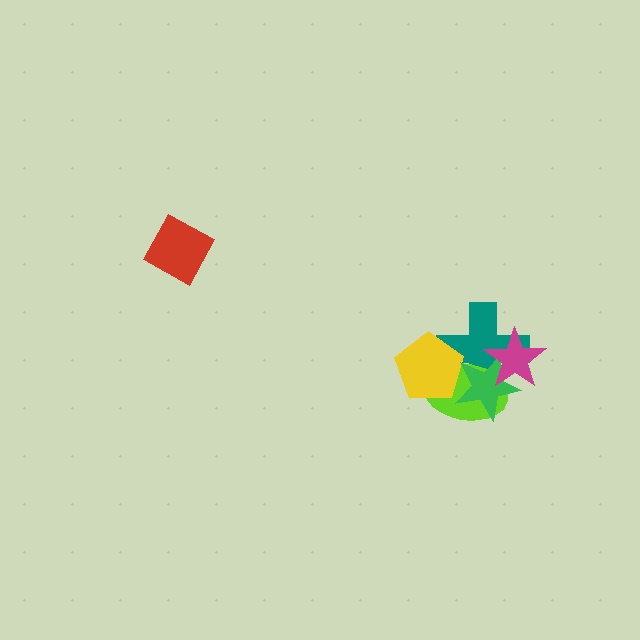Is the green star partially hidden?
Yes, it is partially covered by another shape.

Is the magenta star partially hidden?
No, no other shape covers it.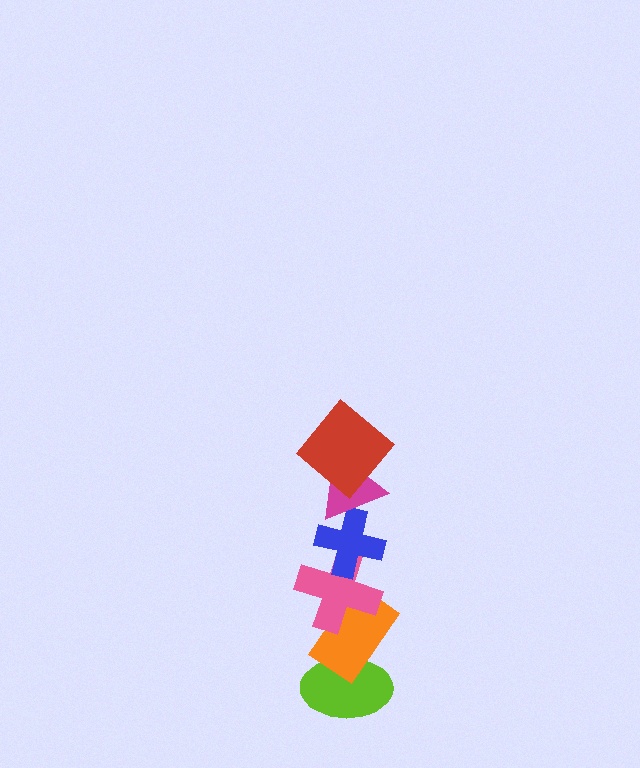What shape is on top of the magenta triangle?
The red diamond is on top of the magenta triangle.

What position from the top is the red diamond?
The red diamond is 1st from the top.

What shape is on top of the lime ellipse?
The orange rectangle is on top of the lime ellipse.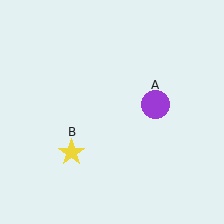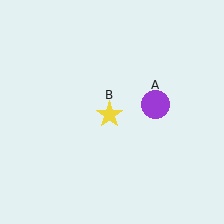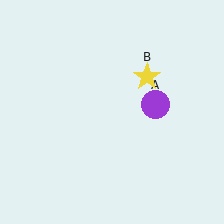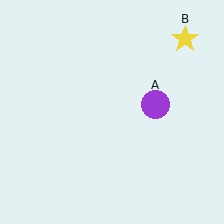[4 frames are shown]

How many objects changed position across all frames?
1 object changed position: yellow star (object B).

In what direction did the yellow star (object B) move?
The yellow star (object B) moved up and to the right.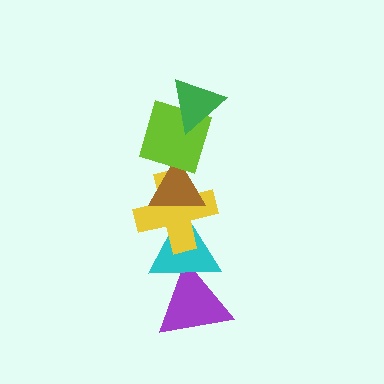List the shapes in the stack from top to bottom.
From top to bottom: the green triangle, the lime square, the brown triangle, the yellow cross, the cyan triangle, the purple triangle.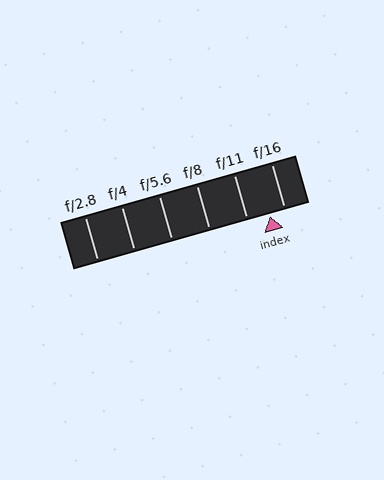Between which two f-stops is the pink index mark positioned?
The index mark is between f/11 and f/16.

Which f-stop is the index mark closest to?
The index mark is closest to f/16.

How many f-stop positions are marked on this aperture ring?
There are 6 f-stop positions marked.